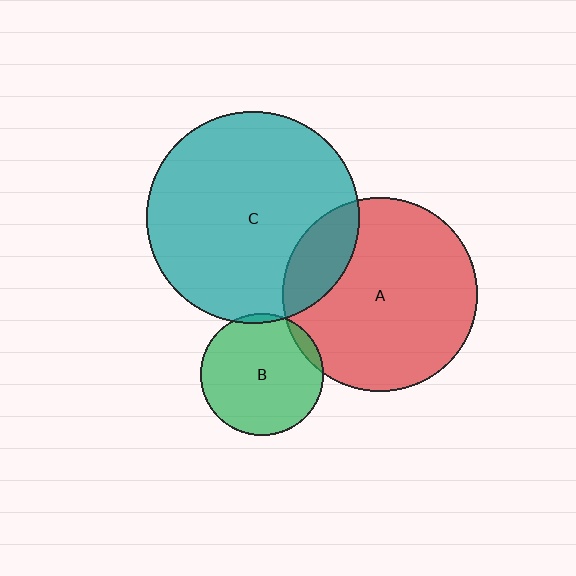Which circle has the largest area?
Circle C (teal).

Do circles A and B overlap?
Yes.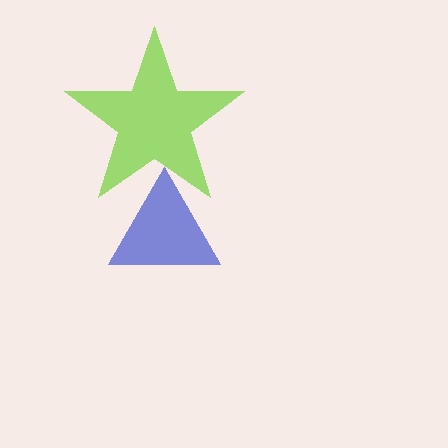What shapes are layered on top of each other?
The layered shapes are: a lime star, a blue triangle.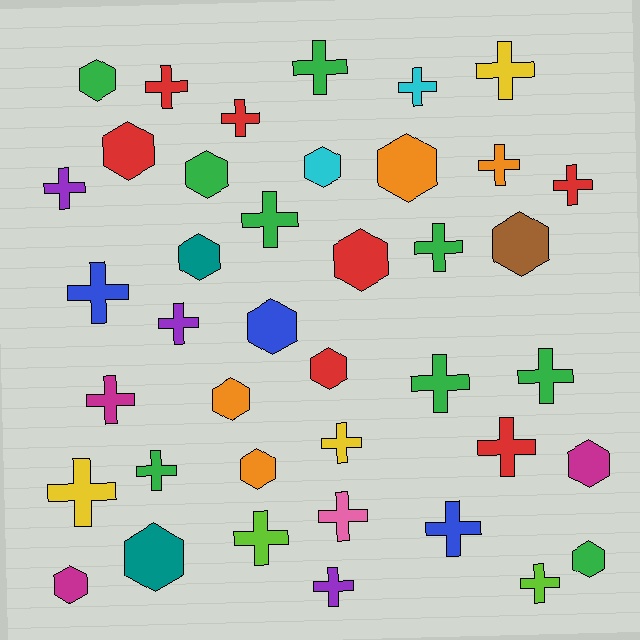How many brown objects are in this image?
There is 1 brown object.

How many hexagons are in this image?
There are 16 hexagons.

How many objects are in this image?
There are 40 objects.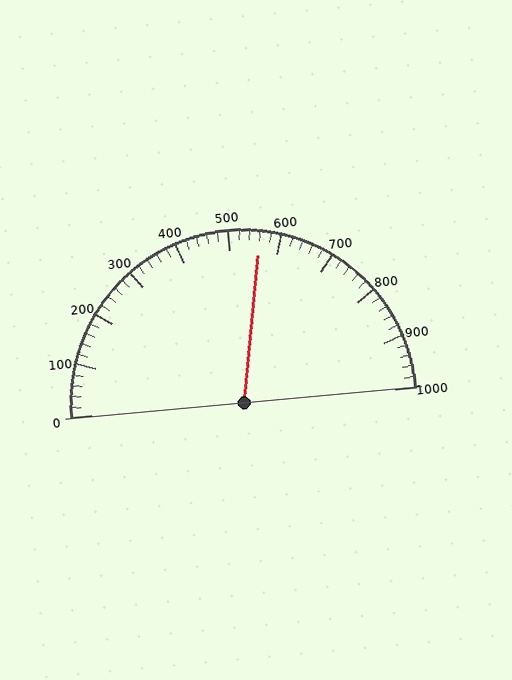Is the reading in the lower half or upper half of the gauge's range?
The reading is in the upper half of the range (0 to 1000).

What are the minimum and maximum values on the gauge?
The gauge ranges from 0 to 1000.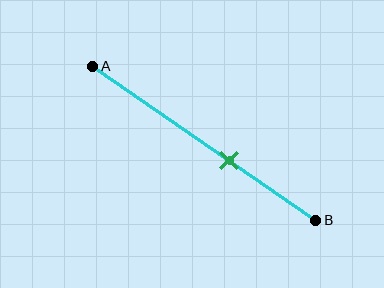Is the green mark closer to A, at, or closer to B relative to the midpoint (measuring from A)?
The green mark is closer to point B than the midpoint of segment AB.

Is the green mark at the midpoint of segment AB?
No, the mark is at about 60% from A, not at the 50% midpoint.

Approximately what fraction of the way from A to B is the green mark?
The green mark is approximately 60% of the way from A to B.